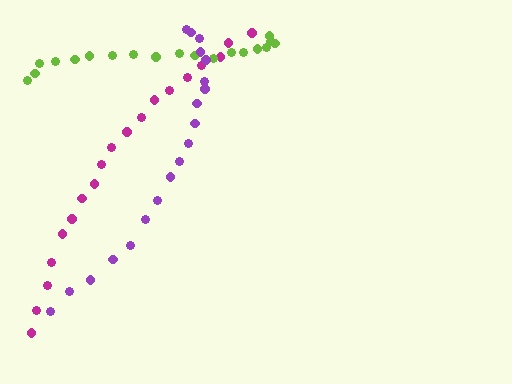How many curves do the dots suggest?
There are 3 distinct paths.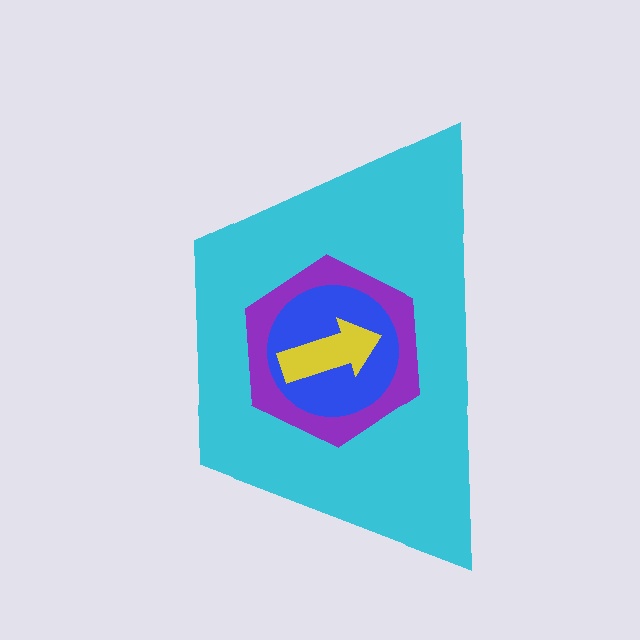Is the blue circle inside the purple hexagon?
Yes.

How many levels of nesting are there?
4.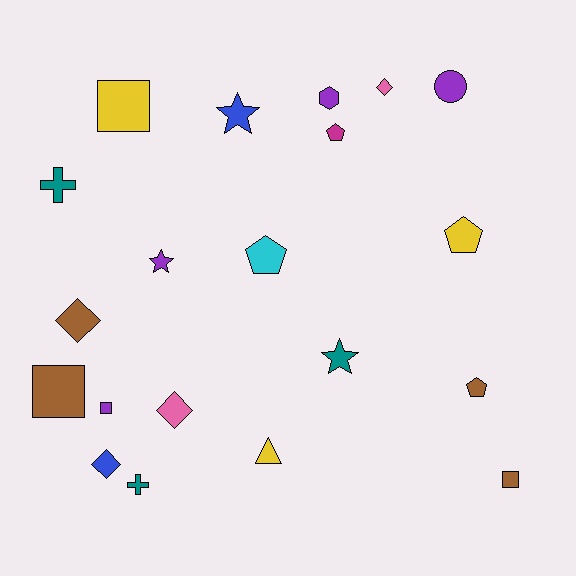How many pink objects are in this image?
There are 2 pink objects.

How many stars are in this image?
There are 3 stars.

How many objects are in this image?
There are 20 objects.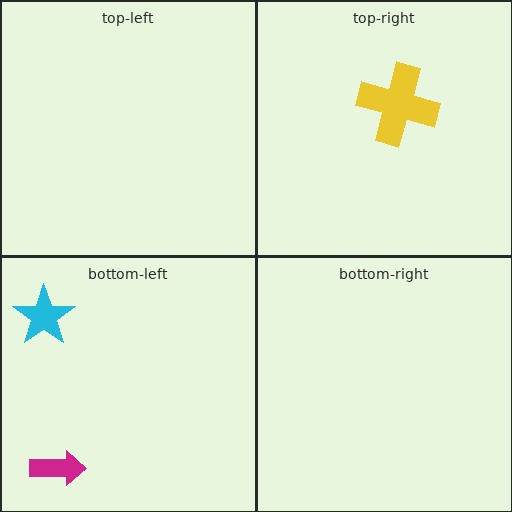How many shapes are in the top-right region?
1.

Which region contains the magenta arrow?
The bottom-left region.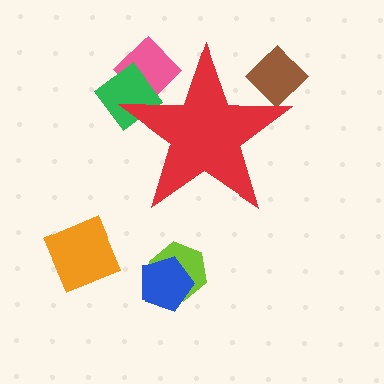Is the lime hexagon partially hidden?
No, the lime hexagon is fully visible.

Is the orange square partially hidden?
No, the orange square is fully visible.